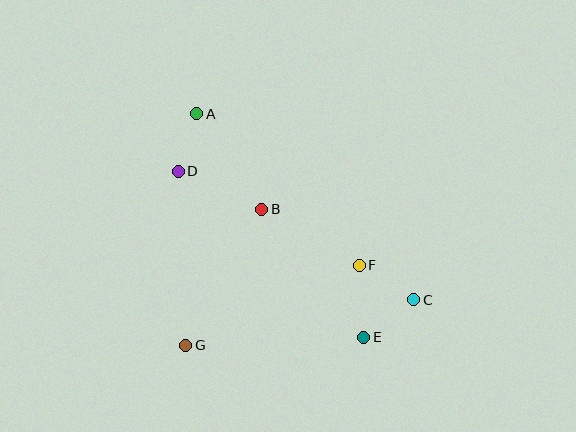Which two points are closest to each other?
Points A and D are closest to each other.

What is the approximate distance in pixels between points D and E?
The distance between D and E is approximately 249 pixels.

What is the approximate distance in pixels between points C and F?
The distance between C and F is approximately 65 pixels.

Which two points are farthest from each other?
Points A and C are farthest from each other.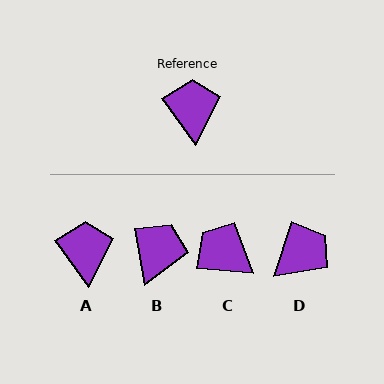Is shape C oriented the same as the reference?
No, it is off by about 48 degrees.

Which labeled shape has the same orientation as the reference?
A.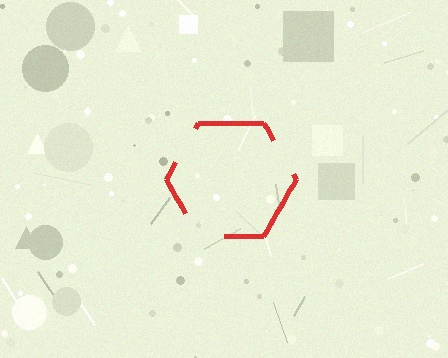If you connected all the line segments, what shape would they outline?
They would outline a hexagon.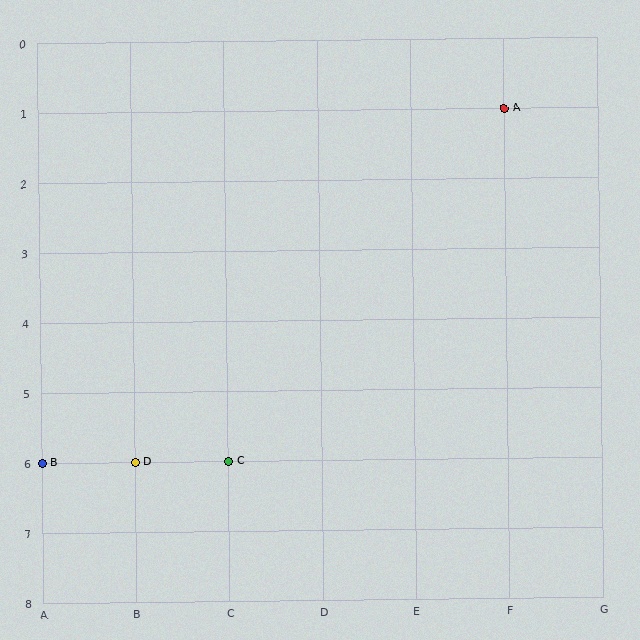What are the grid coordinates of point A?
Point A is at grid coordinates (F, 1).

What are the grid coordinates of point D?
Point D is at grid coordinates (B, 6).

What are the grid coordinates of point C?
Point C is at grid coordinates (C, 6).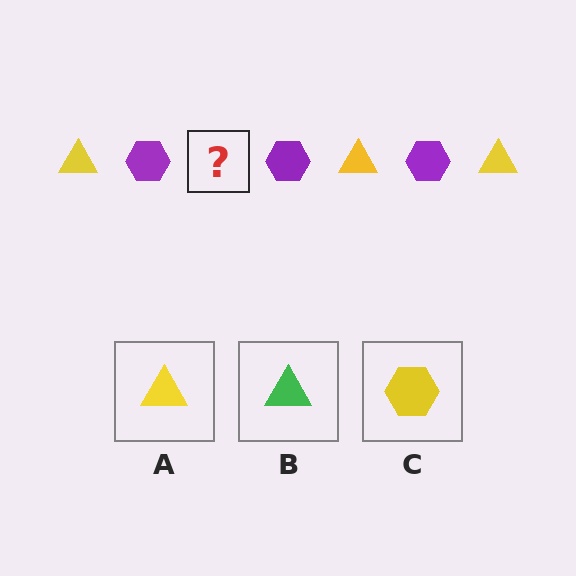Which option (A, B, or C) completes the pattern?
A.